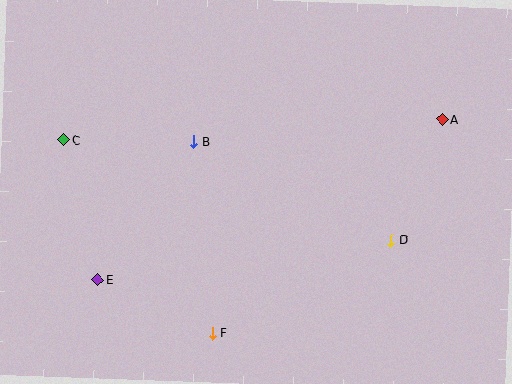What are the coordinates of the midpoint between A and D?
The midpoint between A and D is at (416, 180).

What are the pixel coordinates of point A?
Point A is at (442, 120).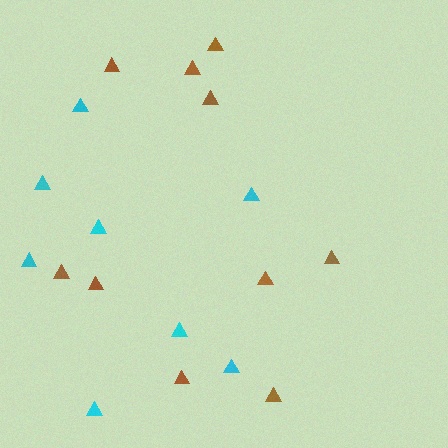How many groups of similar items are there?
There are 2 groups: one group of cyan triangles (8) and one group of brown triangles (10).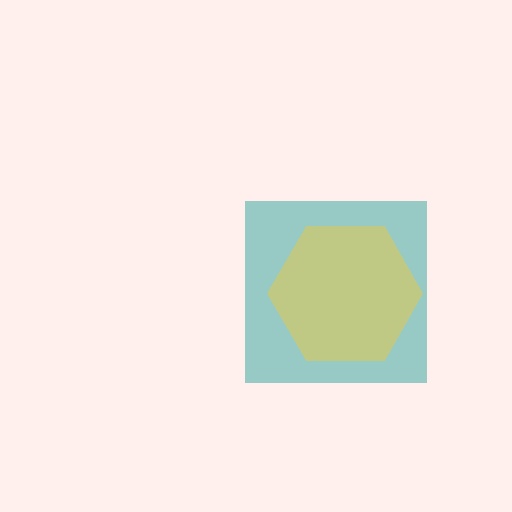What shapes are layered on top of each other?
The layered shapes are: a teal square, a yellow hexagon.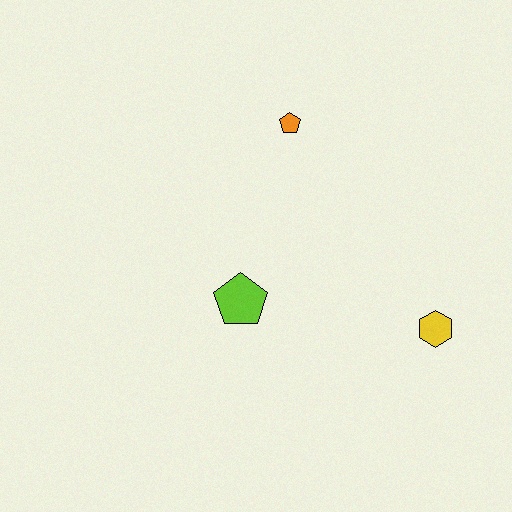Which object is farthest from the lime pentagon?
The yellow hexagon is farthest from the lime pentagon.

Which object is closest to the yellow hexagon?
The lime pentagon is closest to the yellow hexagon.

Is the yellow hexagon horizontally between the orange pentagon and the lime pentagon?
No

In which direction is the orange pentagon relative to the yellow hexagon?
The orange pentagon is above the yellow hexagon.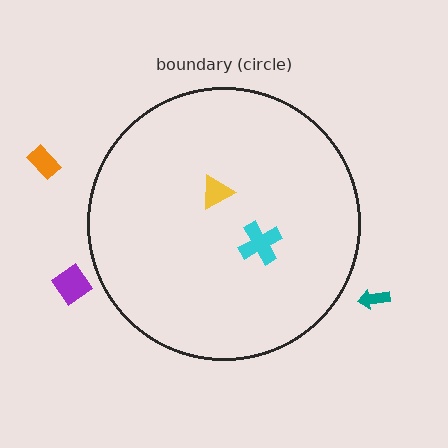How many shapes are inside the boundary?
2 inside, 3 outside.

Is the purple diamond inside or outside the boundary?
Outside.